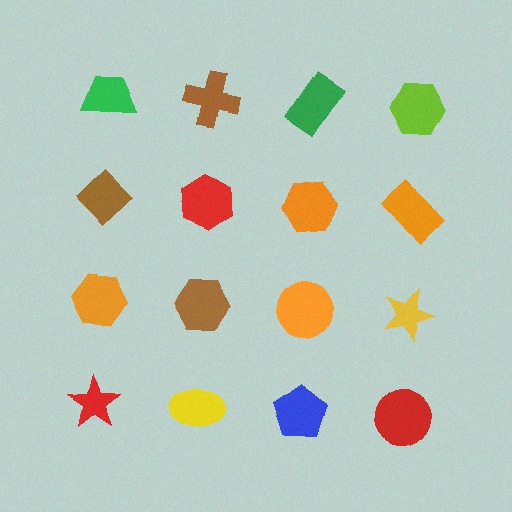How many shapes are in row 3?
4 shapes.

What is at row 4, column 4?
A red circle.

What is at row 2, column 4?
An orange rectangle.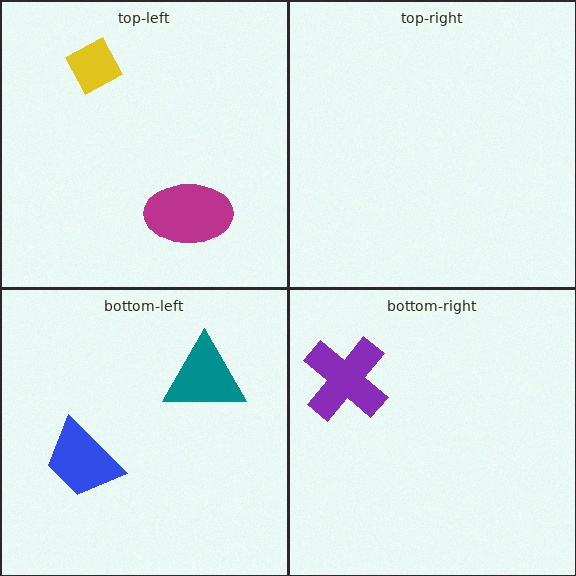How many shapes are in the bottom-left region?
2.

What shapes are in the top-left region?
The magenta ellipse, the yellow diamond.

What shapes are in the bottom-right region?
The purple cross.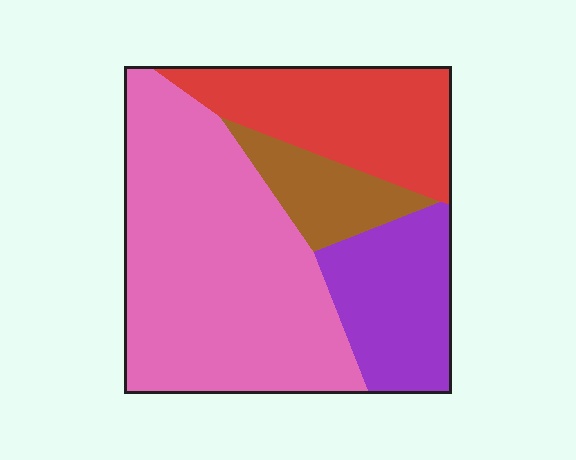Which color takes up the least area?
Brown, at roughly 10%.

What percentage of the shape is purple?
Purple covers 18% of the shape.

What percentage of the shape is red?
Red covers roughly 20% of the shape.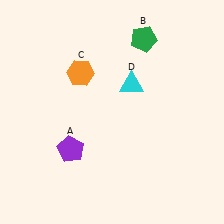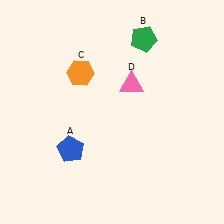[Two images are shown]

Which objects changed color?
A changed from purple to blue. D changed from cyan to pink.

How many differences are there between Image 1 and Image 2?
There are 2 differences between the two images.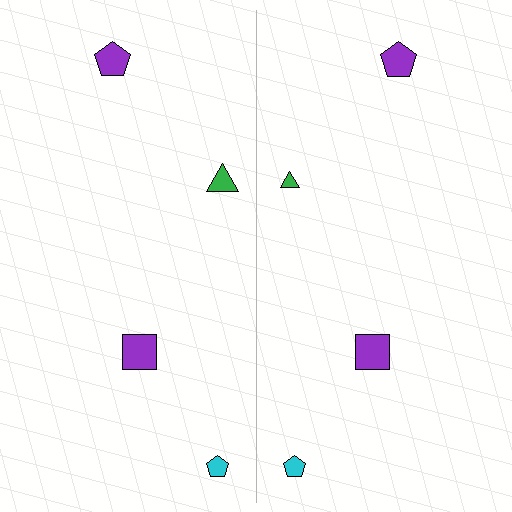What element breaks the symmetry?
The green triangle on the right side has a different size than its mirror counterpart.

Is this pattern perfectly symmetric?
No, the pattern is not perfectly symmetric. The green triangle on the right side has a different size than its mirror counterpart.